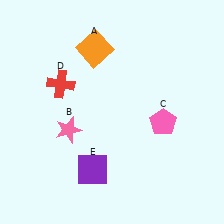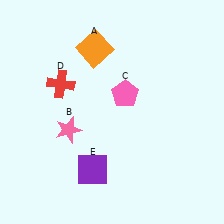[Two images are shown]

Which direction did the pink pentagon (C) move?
The pink pentagon (C) moved left.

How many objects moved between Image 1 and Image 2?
1 object moved between the two images.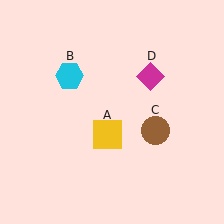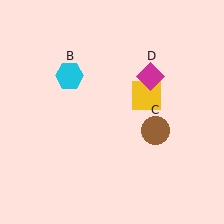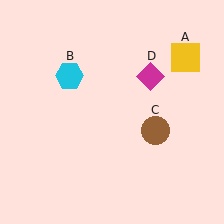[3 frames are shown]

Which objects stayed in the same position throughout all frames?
Cyan hexagon (object B) and brown circle (object C) and magenta diamond (object D) remained stationary.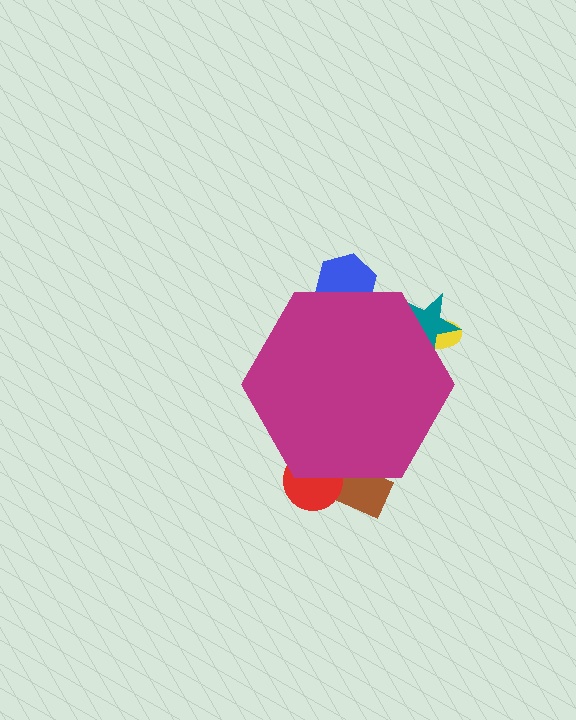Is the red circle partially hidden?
Yes, the red circle is partially hidden behind the magenta hexagon.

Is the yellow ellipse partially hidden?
Yes, the yellow ellipse is partially hidden behind the magenta hexagon.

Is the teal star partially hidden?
Yes, the teal star is partially hidden behind the magenta hexagon.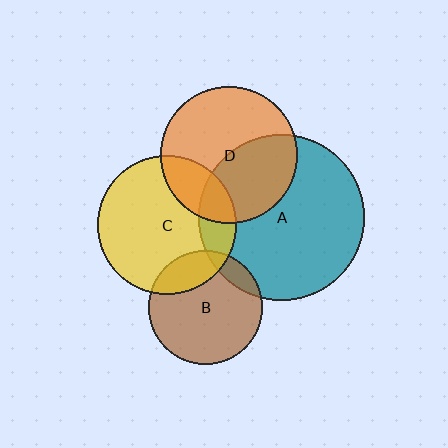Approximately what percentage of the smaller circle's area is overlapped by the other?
Approximately 15%.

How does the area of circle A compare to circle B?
Approximately 2.1 times.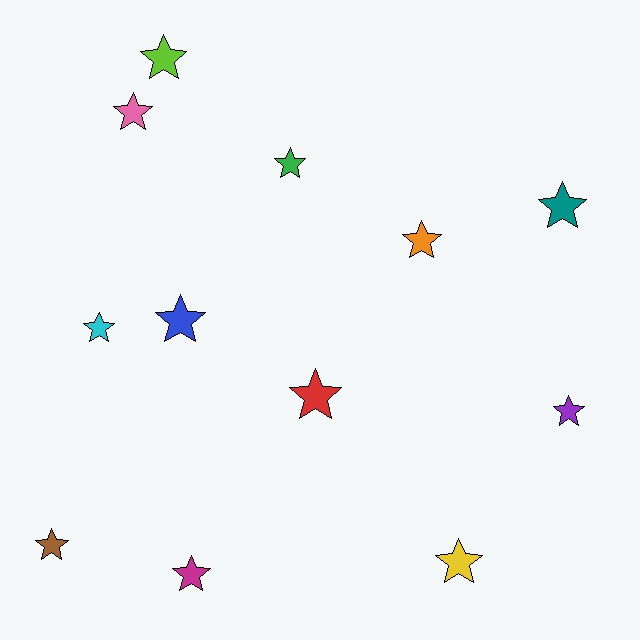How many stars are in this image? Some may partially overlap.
There are 12 stars.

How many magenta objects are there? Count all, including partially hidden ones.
There is 1 magenta object.